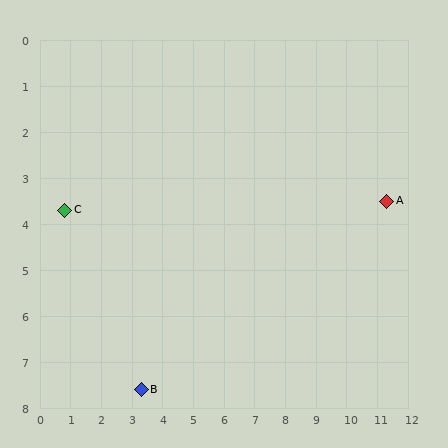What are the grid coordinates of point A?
Point A is at approximately (11.3, 3.5).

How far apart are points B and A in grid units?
Points B and A are about 9.0 grid units apart.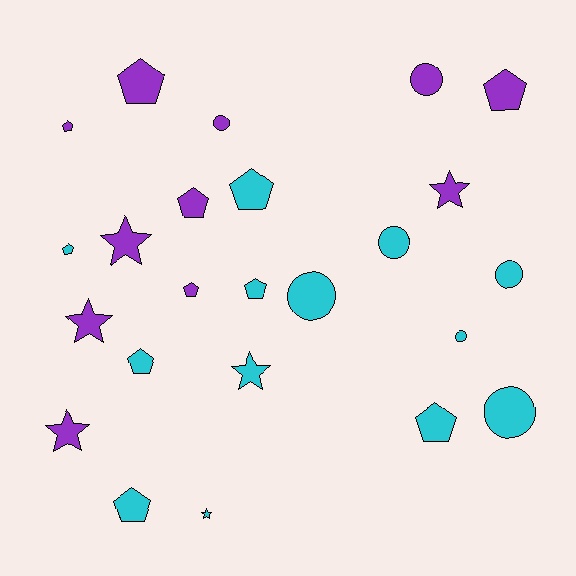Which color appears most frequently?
Cyan, with 13 objects.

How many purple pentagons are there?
There are 5 purple pentagons.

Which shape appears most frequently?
Pentagon, with 11 objects.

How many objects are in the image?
There are 24 objects.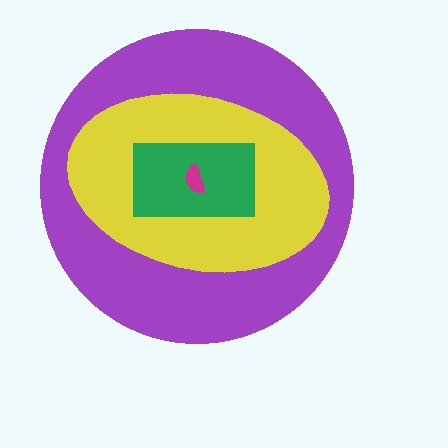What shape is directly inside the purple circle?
The yellow ellipse.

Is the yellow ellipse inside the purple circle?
Yes.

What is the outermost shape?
The purple circle.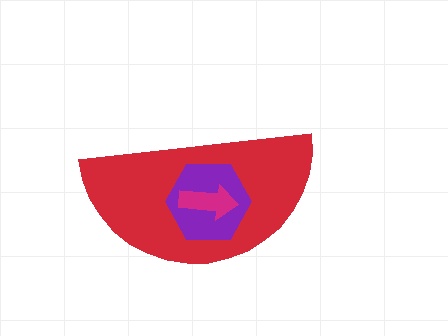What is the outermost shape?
The red semicircle.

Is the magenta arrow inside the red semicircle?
Yes.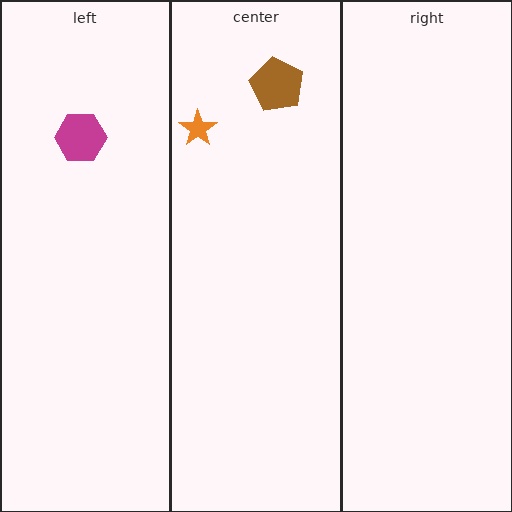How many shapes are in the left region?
1.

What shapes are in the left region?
The magenta hexagon.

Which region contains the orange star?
The center region.